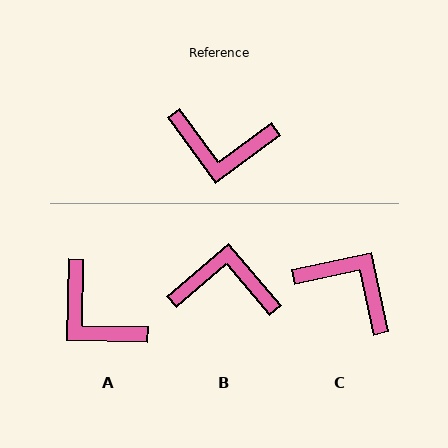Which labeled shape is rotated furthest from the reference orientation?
B, about 175 degrees away.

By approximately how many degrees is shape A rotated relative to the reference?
Approximately 38 degrees clockwise.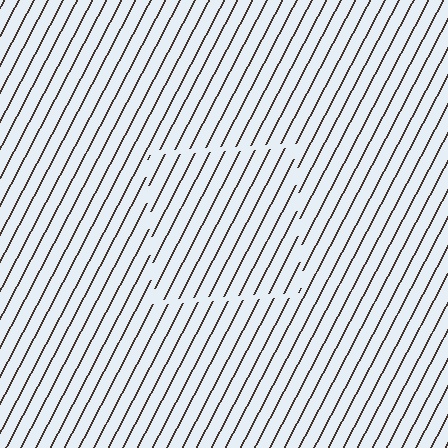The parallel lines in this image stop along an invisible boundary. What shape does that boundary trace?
An illusory square. The interior of the shape contains the same grating, shifted by half a period — the contour is defined by the phase discontinuity where line-ends from the inner and outer gratings abut.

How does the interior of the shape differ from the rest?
The interior of the shape contains the same grating, shifted by half a period — the contour is defined by the phase discontinuity where line-ends from the inner and outer gratings abut.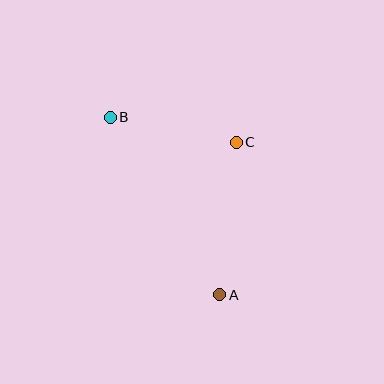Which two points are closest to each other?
Points B and C are closest to each other.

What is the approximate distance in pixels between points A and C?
The distance between A and C is approximately 153 pixels.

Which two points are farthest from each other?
Points A and B are farthest from each other.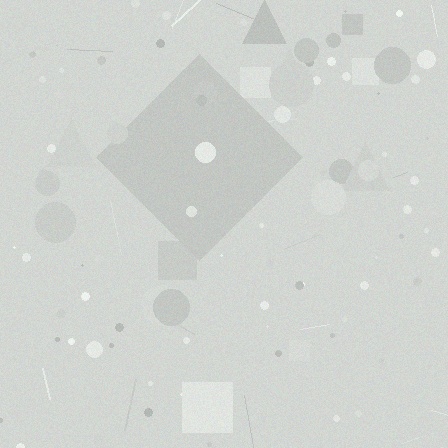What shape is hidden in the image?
A diamond is hidden in the image.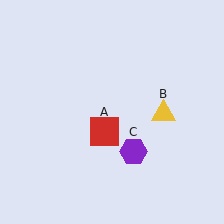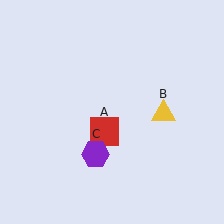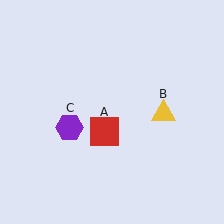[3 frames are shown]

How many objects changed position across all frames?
1 object changed position: purple hexagon (object C).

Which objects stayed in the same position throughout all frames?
Red square (object A) and yellow triangle (object B) remained stationary.